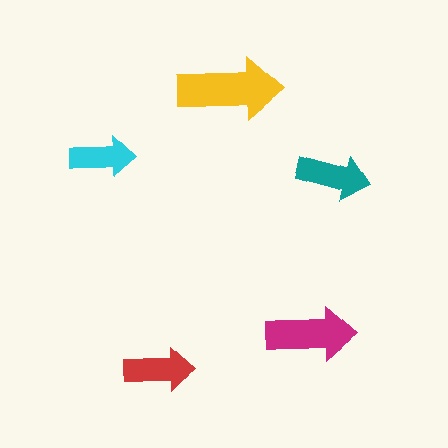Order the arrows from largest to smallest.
the yellow one, the magenta one, the teal one, the red one, the cyan one.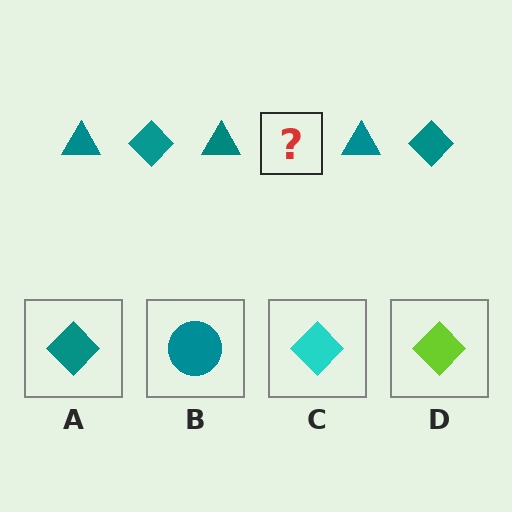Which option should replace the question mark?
Option A.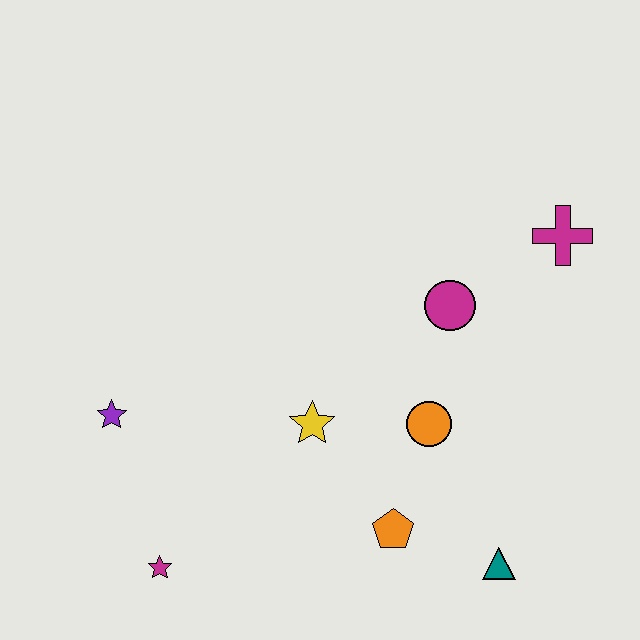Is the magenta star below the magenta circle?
Yes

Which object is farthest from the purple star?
The magenta cross is farthest from the purple star.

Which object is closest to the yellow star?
The orange circle is closest to the yellow star.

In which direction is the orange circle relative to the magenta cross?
The orange circle is below the magenta cross.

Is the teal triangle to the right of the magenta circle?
Yes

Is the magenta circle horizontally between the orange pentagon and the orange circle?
No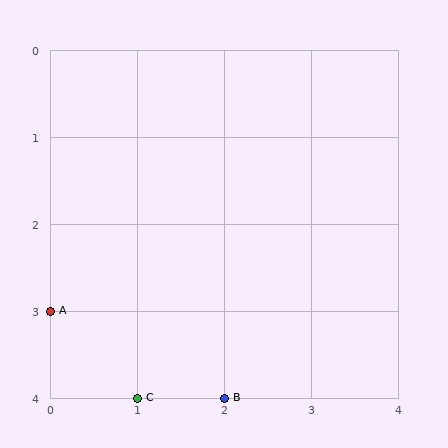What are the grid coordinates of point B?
Point B is at grid coordinates (2, 4).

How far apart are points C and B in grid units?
Points C and B are 1 column apart.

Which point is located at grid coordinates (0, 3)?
Point A is at (0, 3).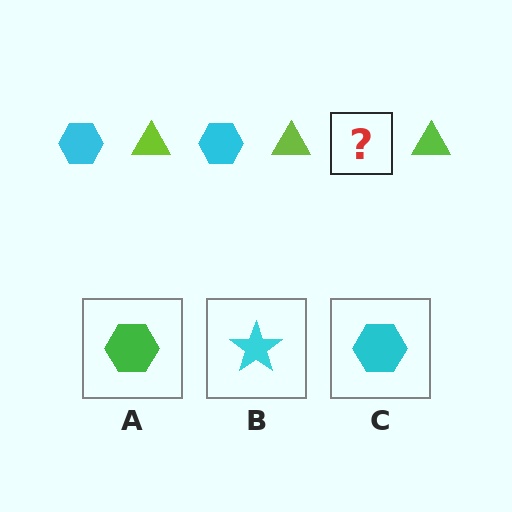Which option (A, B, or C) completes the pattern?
C.